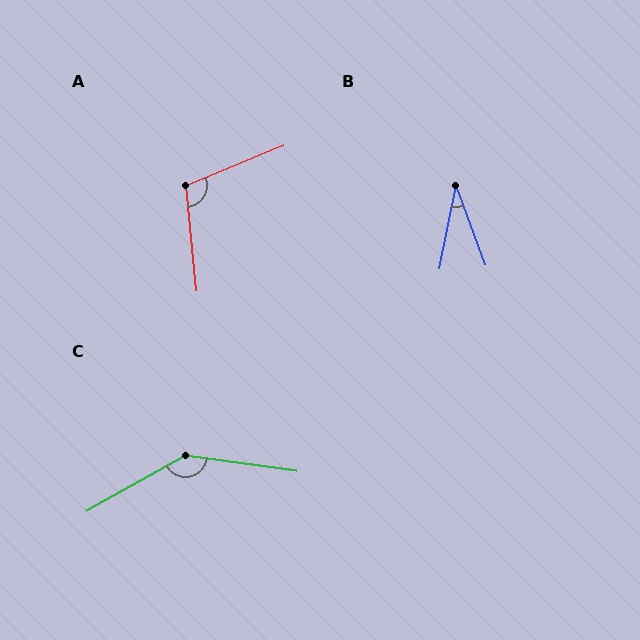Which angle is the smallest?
B, at approximately 32 degrees.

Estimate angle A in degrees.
Approximately 106 degrees.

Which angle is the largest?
C, at approximately 143 degrees.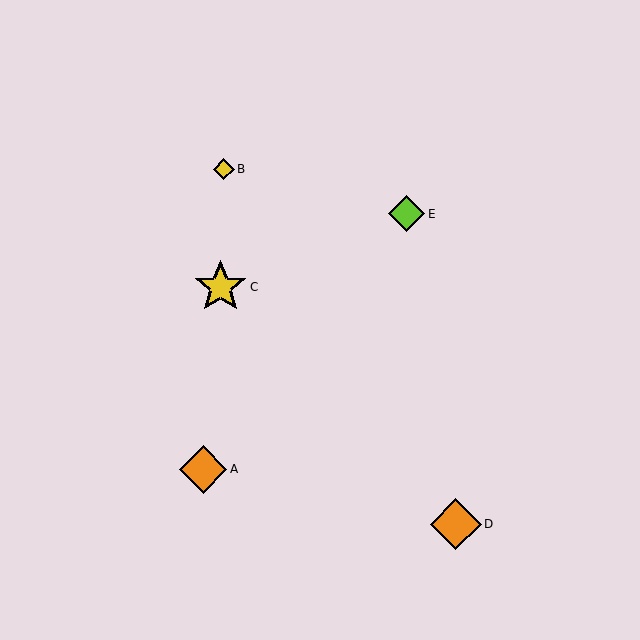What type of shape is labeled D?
Shape D is an orange diamond.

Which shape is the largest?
The yellow star (labeled C) is the largest.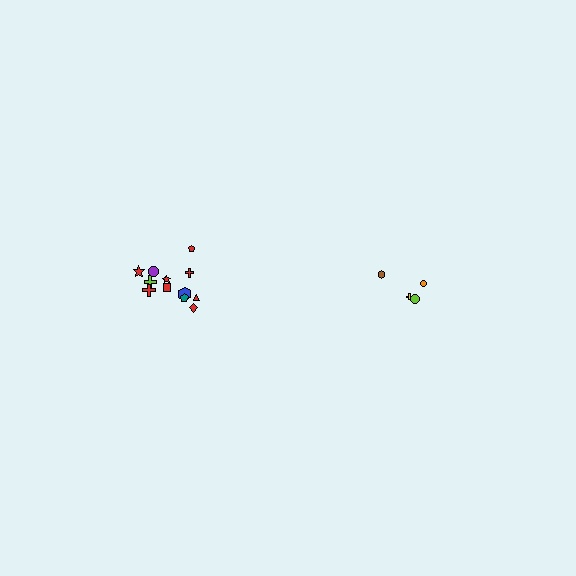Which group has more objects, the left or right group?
The left group.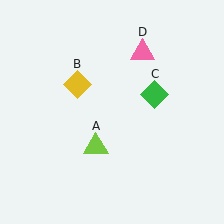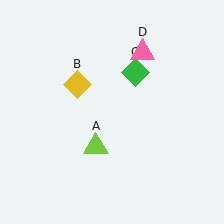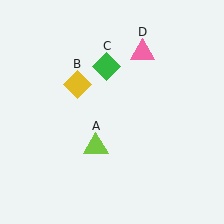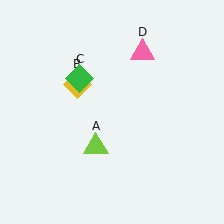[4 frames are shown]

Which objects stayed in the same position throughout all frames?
Lime triangle (object A) and yellow diamond (object B) and pink triangle (object D) remained stationary.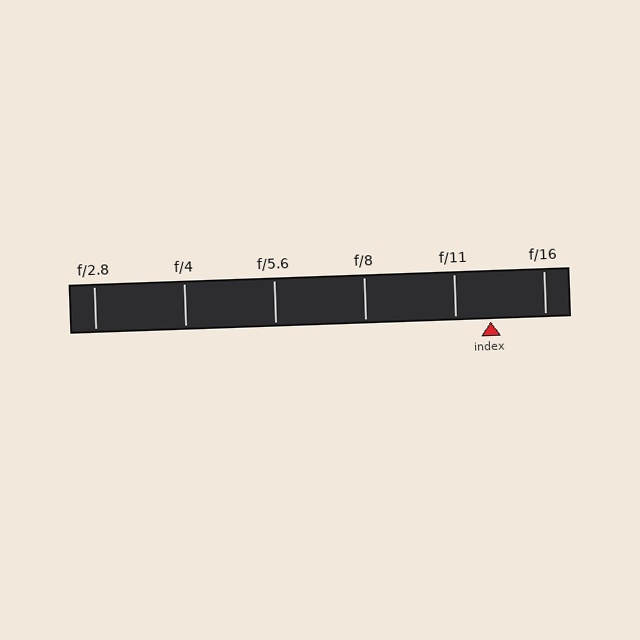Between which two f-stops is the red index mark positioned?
The index mark is between f/11 and f/16.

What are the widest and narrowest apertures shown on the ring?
The widest aperture shown is f/2.8 and the narrowest is f/16.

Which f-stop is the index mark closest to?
The index mark is closest to f/11.